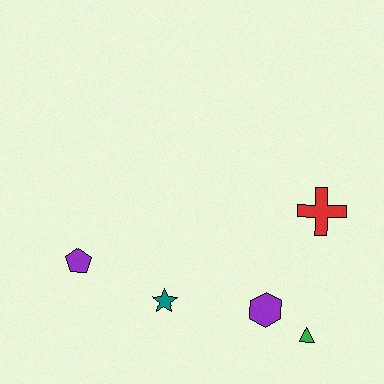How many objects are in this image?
There are 5 objects.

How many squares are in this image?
There are no squares.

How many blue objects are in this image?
There are no blue objects.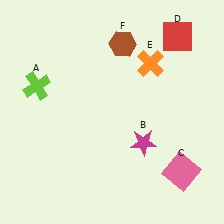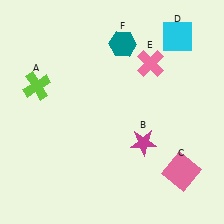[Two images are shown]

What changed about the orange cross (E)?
In Image 1, E is orange. In Image 2, it changed to pink.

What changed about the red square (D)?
In Image 1, D is red. In Image 2, it changed to cyan.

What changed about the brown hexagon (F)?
In Image 1, F is brown. In Image 2, it changed to teal.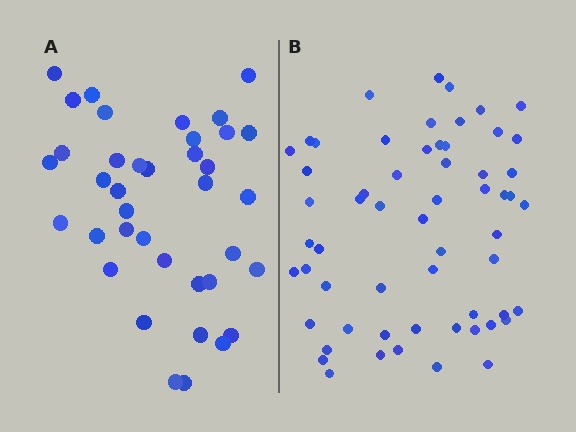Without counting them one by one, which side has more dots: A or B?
Region B (the right region) has more dots.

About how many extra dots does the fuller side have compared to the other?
Region B has approximately 20 more dots than region A.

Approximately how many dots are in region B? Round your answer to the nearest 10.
About 60 dots. (The exact count is 59, which rounds to 60.)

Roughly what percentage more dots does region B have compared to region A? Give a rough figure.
About 55% more.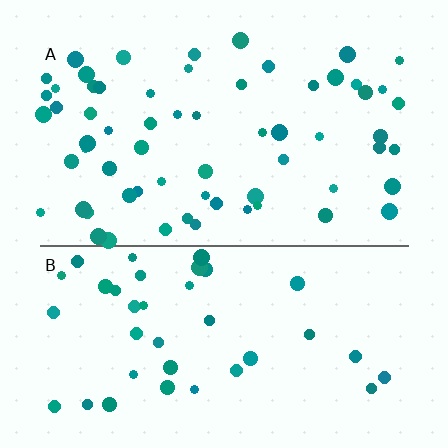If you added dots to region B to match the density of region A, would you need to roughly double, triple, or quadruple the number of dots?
Approximately double.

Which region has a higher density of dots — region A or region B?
A (the top).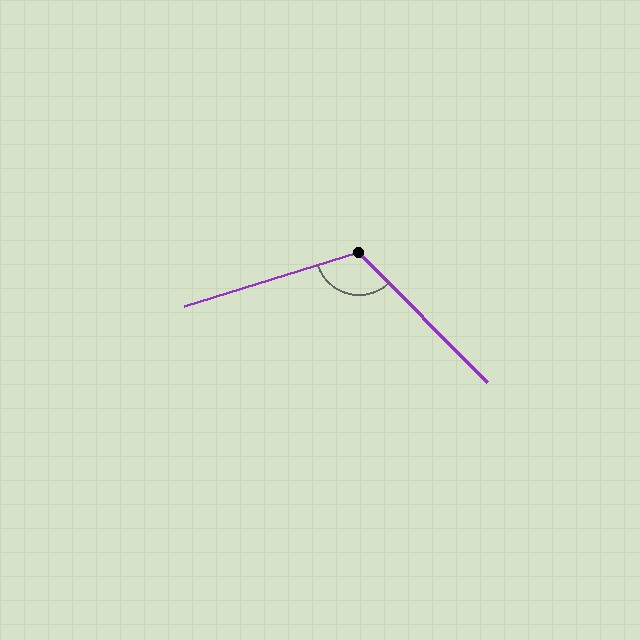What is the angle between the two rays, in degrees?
Approximately 118 degrees.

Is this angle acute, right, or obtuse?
It is obtuse.